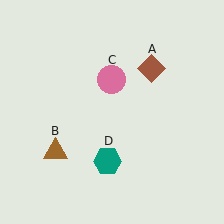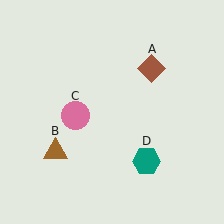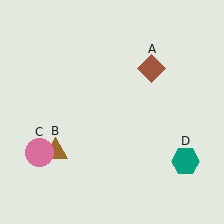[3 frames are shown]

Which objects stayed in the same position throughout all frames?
Brown diamond (object A) and brown triangle (object B) remained stationary.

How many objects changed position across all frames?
2 objects changed position: pink circle (object C), teal hexagon (object D).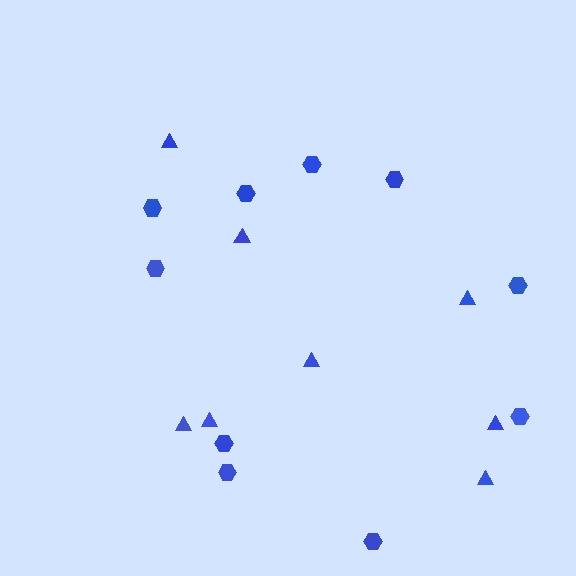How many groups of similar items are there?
There are 2 groups: one group of hexagons (10) and one group of triangles (8).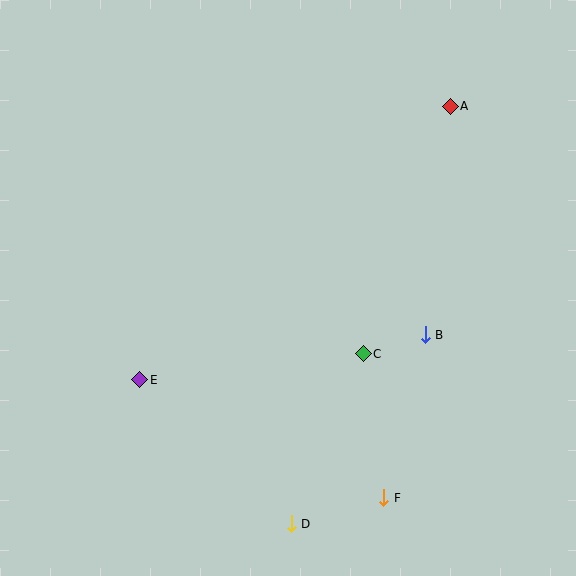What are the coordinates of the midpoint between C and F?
The midpoint between C and F is at (373, 426).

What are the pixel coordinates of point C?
Point C is at (363, 354).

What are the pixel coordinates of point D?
Point D is at (291, 524).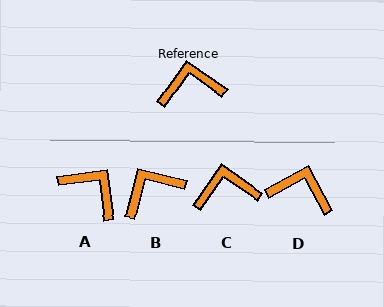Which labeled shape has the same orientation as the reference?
C.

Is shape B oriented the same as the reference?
No, it is off by about 21 degrees.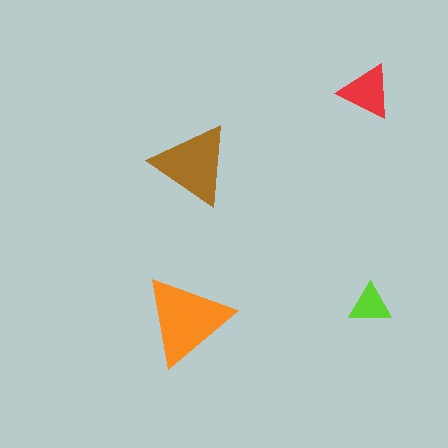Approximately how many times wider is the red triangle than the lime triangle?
About 1.5 times wider.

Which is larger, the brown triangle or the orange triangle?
The orange one.